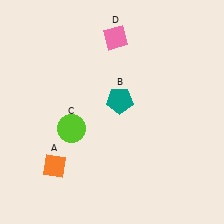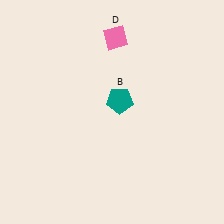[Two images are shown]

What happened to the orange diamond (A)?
The orange diamond (A) was removed in Image 2. It was in the bottom-left area of Image 1.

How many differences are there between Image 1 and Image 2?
There are 2 differences between the two images.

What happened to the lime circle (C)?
The lime circle (C) was removed in Image 2. It was in the bottom-left area of Image 1.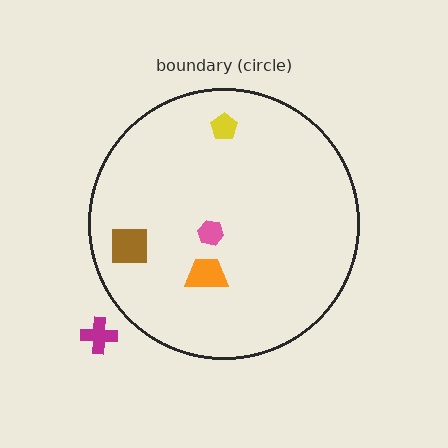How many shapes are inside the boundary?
4 inside, 1 outside.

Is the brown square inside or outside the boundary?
Inside.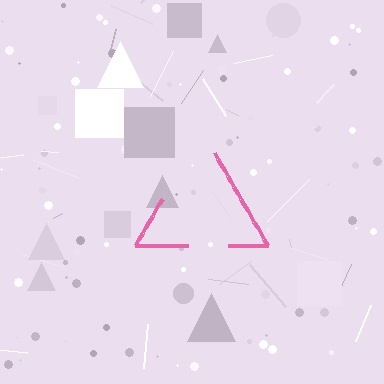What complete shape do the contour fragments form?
The contour fragments form a triangle.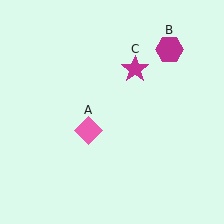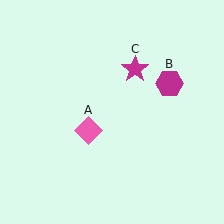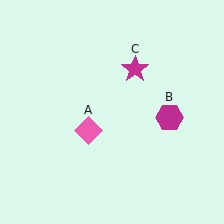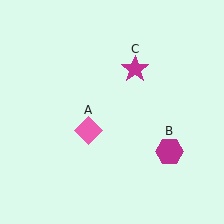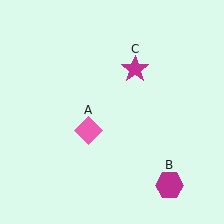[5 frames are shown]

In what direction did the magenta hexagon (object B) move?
The magenta hexagon (object B) moved down.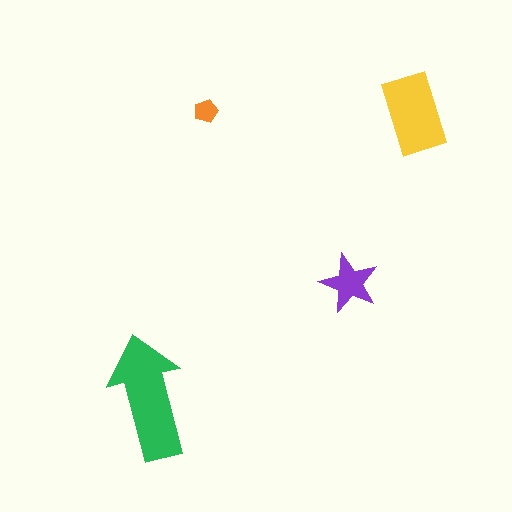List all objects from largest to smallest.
The green arrow, the yellow rectangle, the purple star, the orange pentagon.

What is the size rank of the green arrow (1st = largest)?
1st.